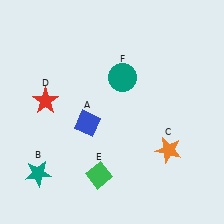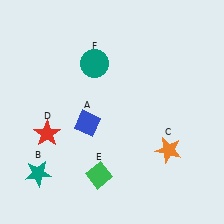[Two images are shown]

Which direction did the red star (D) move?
The red star (D) moved down.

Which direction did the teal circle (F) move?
The teal circle (F) moved left.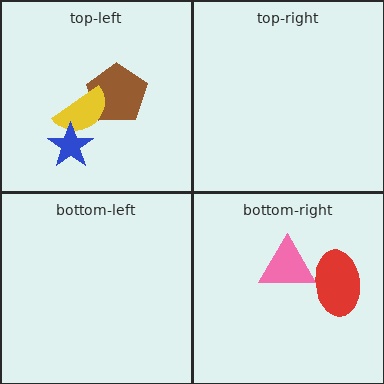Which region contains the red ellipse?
The bottom-right region.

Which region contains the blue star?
The top-left region.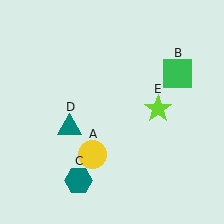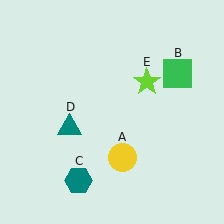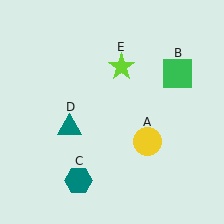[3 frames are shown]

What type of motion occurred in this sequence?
The yellow circle (object A), lime star (object E) rotated counterclockwise around the center of the scene.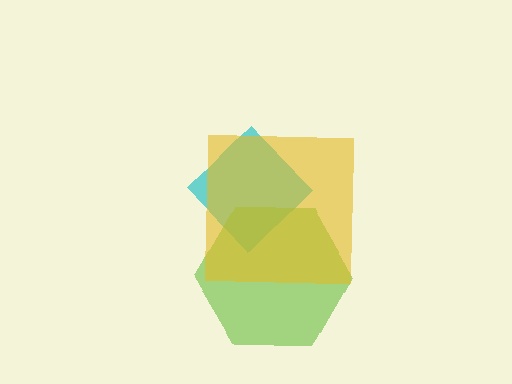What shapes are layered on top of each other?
The layered shapes are: a cyan diamond, a lime hexagon, a yellow square.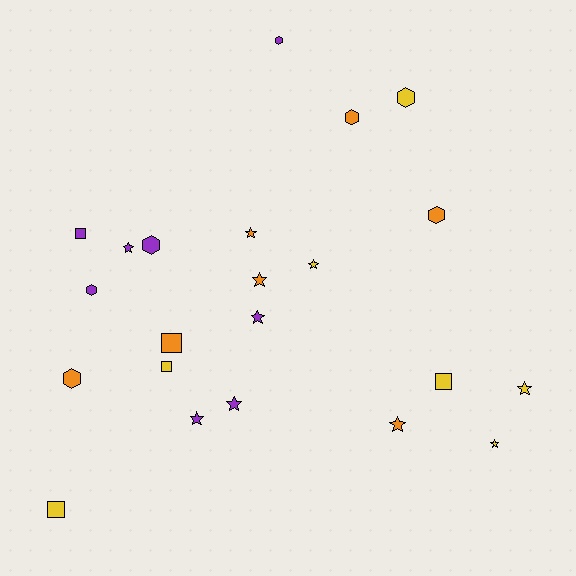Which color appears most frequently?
Purple, with 8 objects.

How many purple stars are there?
There are 4 purple stars.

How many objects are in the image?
There are 22 objects.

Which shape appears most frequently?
Star, with 10 objects.